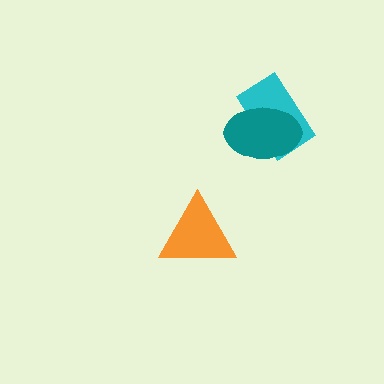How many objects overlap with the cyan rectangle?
1 object overlaps with the cyan rectangle.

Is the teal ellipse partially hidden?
No, no other shape covers it.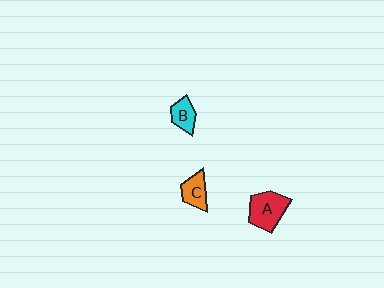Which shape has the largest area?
Shape A (red).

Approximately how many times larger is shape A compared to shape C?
Approximately 1.6 times.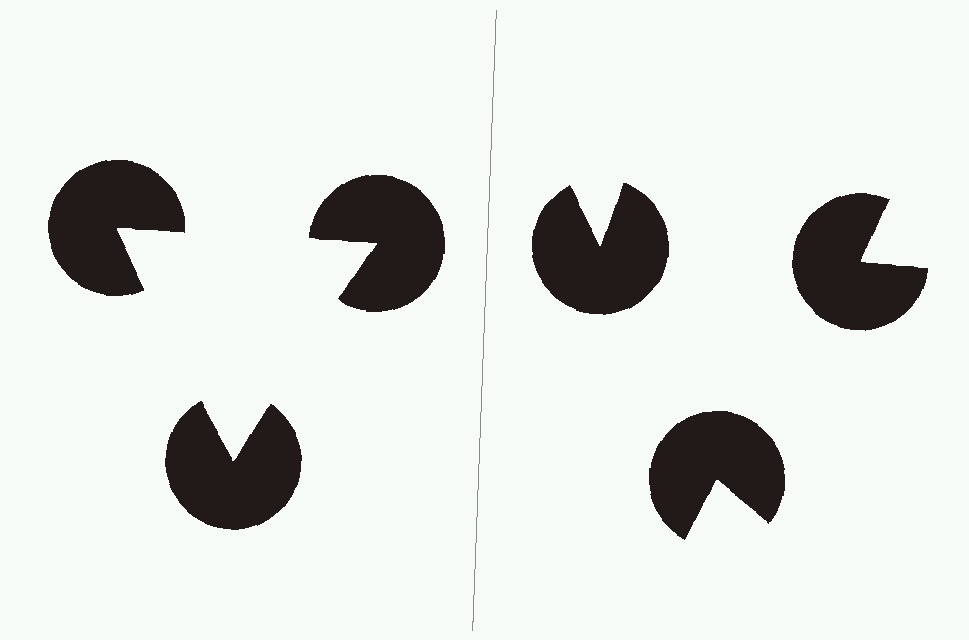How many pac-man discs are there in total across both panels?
6 — 3 on each side.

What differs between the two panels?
The pac-man discs are positioned identically on both sides; only the wedge orientations differ. On the left they align to a triangle; on the right they are misaligned.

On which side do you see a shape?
An illusory triangle appears on the left side. On the right side the wedge cuts are rotated, so no coherent shape forms.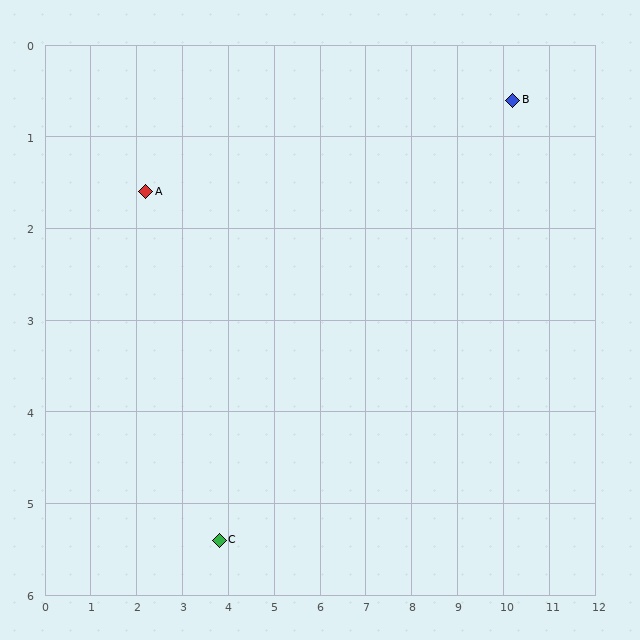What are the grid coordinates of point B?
Point B is at approximately (10.2, 0.6).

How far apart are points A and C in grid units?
Points A and C are about 4.1 grid units apart.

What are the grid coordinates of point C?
Point C is at approximately (3.8, 5.4).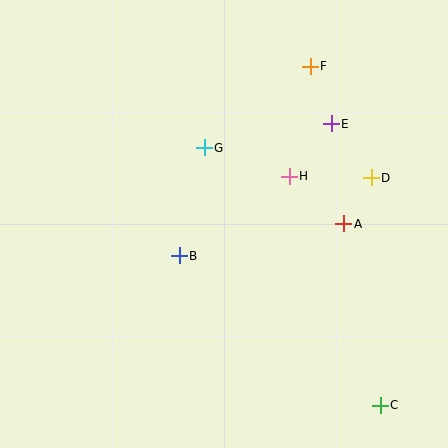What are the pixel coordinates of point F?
Point F is at (310, 66).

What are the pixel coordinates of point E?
Point E is at (331, 124).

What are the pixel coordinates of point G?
Point G is at (204, 148).